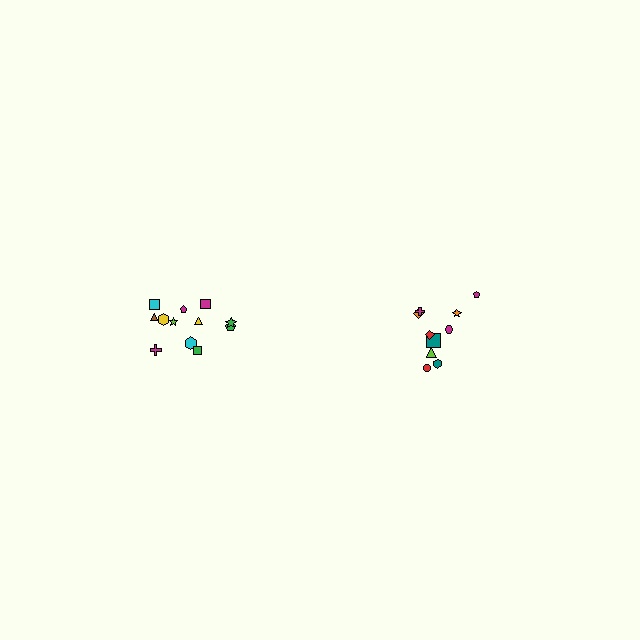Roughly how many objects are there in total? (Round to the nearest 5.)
Roughly 20 objects in total.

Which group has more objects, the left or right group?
The left group.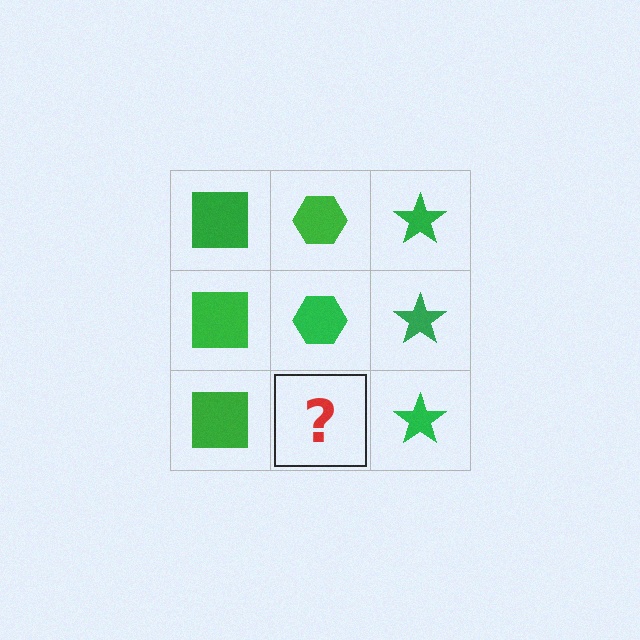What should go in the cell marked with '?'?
The missing cell should contain a green hexagon.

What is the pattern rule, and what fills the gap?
The rule is that each column has a consistent shape. The gap should be filled with a green hexagon.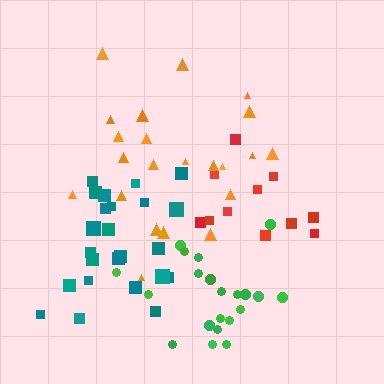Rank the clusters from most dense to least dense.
green, teal, red, orange.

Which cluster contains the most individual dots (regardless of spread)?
Teal (24).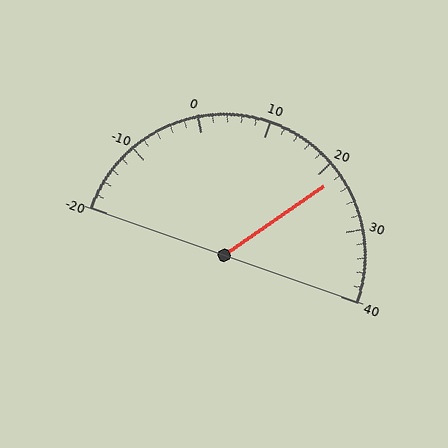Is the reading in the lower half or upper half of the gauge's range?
The reading is in the upper half of the range (-20 to 40).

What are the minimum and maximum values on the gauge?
The gauge ranges from -20 to 40.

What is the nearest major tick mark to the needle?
The nearest major tick mark is 20.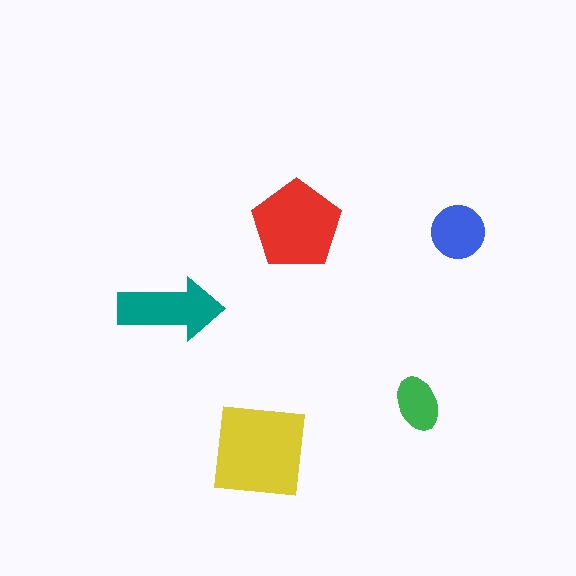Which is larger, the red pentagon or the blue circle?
The red pentagon.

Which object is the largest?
The yellow square.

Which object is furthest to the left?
The teal arrow is leftmost.